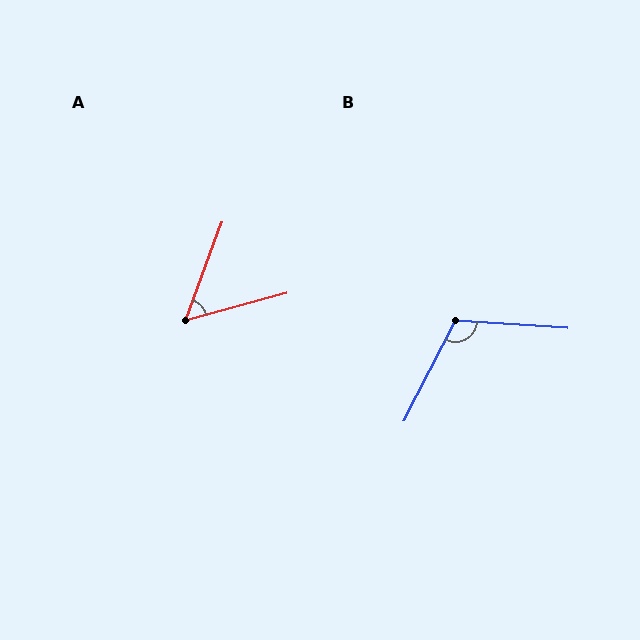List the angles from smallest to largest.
A (54°), B (114°).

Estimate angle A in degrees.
Approximately 54 degrees.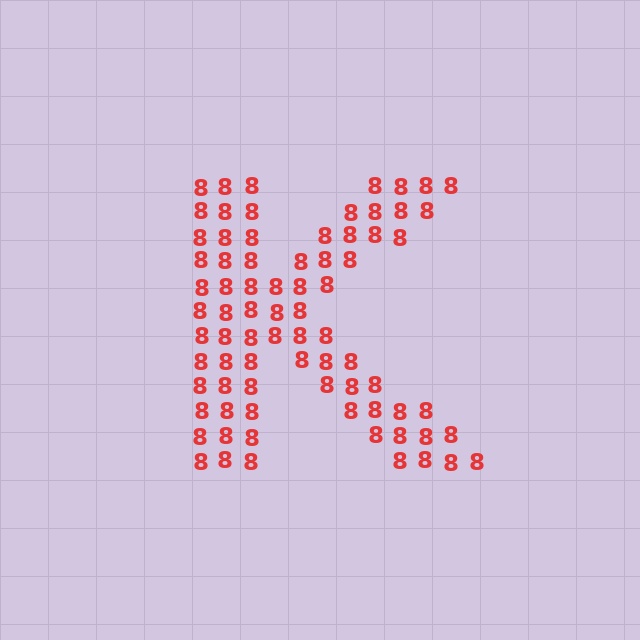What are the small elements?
The small elements are digit 8's.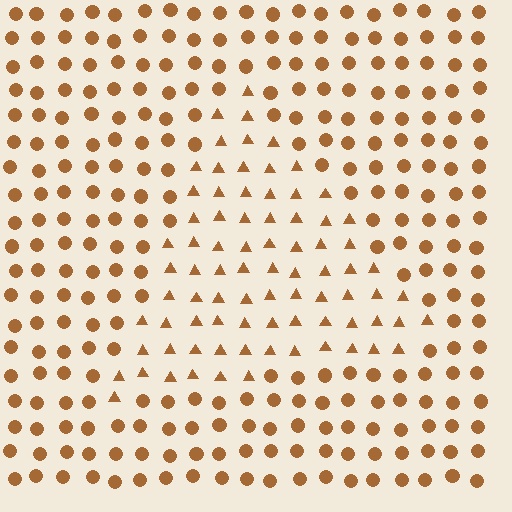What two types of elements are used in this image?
The image uses triangles inside the triangle region and circles outside it.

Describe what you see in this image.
The image is filled with small brown elements arranged in a uniform grid. A triangle-shaped region contains triangles, while the surrounding area contains circles. The boundary is defined purely by the change in element shape.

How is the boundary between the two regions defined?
The boundary is defined by a change in element shape: triangles inside vs. circles outside. All elements share the same color and spacing.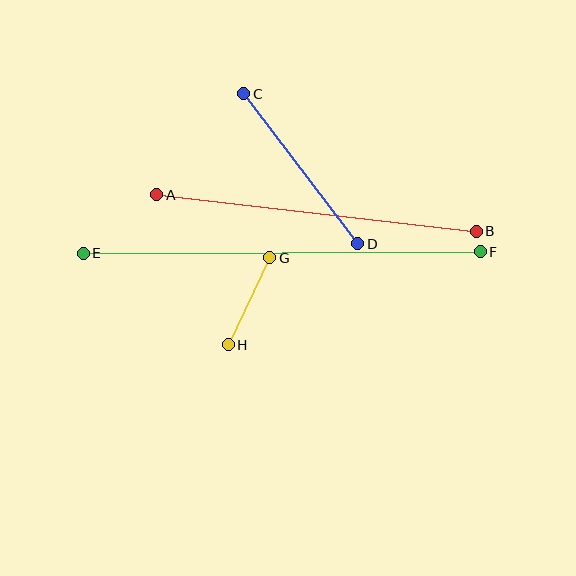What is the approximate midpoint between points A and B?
The midpoint is at approximately (317, 213) pixels.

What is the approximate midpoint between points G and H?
The midpoint is at approximately (249, 301) pixels.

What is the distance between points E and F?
The distance is approximately 397 pixels.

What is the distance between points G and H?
The distance is approximately 96 pixels.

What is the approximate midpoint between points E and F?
The midpoint is at approximately (282, 253) pixels.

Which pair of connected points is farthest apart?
Points E and F are farthest apart.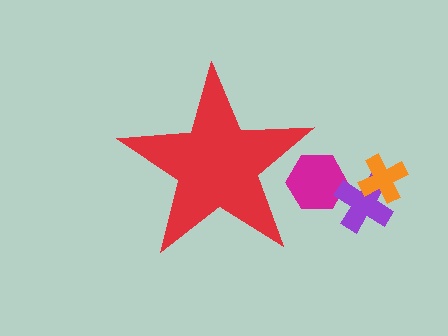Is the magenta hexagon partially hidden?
Yes, the magenta hexagon is partially hidden behind the red star.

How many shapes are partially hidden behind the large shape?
1 shape is partially hidden.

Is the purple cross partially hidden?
No, the purple cross is fully visible.